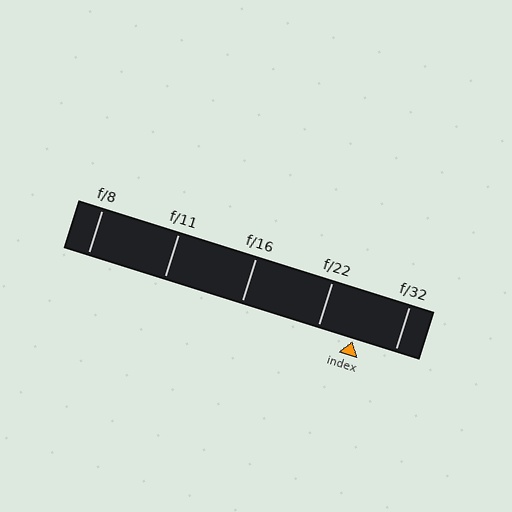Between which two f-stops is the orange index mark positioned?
The index mark is between f/22 and f/32.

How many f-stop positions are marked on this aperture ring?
There are 5 f-stop positions marked.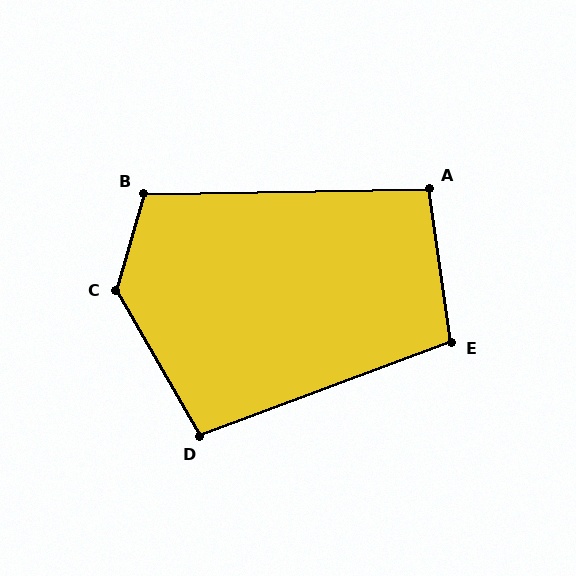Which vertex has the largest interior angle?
C, at approximately 134 degrees.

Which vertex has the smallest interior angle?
A, at approximately 97 degrees.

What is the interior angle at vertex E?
Approximately 102 degrees (obtuse).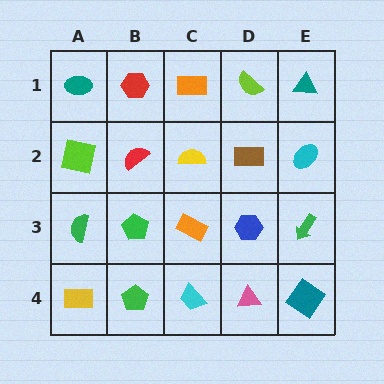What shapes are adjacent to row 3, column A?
A lime square (row 2, column A), a yellow rectangle (row 4, column A), a green pentagon (row 3, column B).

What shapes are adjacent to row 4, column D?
A blue hexagon (row 3, column D), a cyan trapezoid (row 4, column C), a teal diamond (row 4, column E).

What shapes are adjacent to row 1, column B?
A red semicircle (row 2, column B), a teal ellipse (row 1, column A), an orange rectangle (row 1, column C).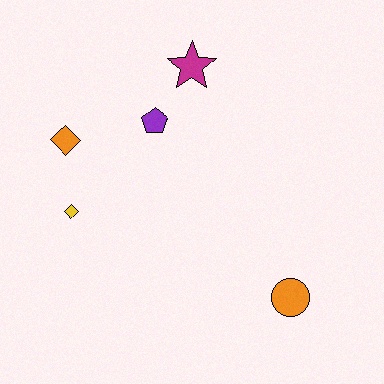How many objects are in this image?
There are 5 objects.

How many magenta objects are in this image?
There is 1 magenta object.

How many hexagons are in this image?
There are no hexagons.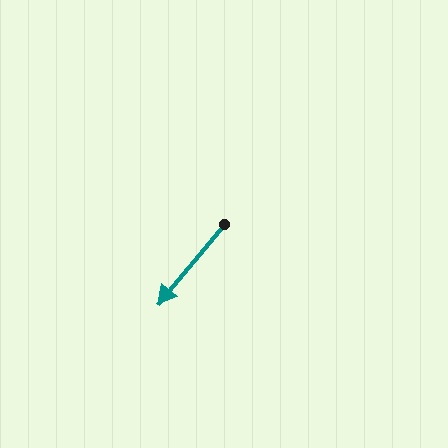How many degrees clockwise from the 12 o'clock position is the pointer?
Approximately 220 degrees.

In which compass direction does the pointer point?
Southwest.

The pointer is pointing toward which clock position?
Roughly 7 o'clock.